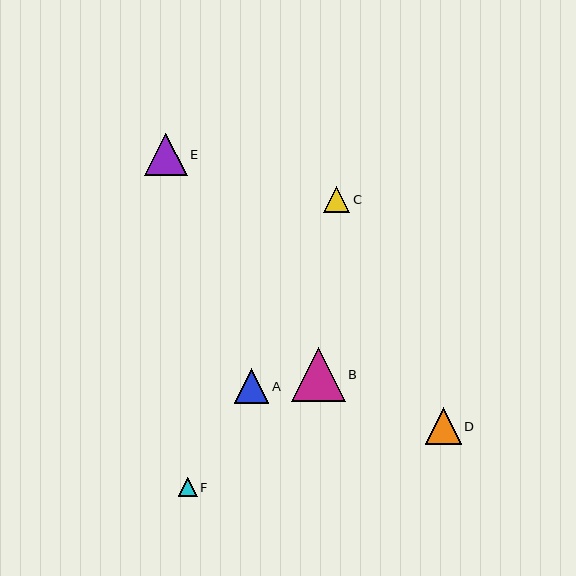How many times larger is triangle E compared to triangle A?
Triangle E is approximately 1.2 times the size of triangle A.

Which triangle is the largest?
Triangle B is the largest with a size of approximately 54 pixels.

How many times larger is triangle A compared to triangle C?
Triangle A is approximately 1.3 times the size of triangle C.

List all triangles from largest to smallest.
From largest to smallest: B, E, D, A, C, F.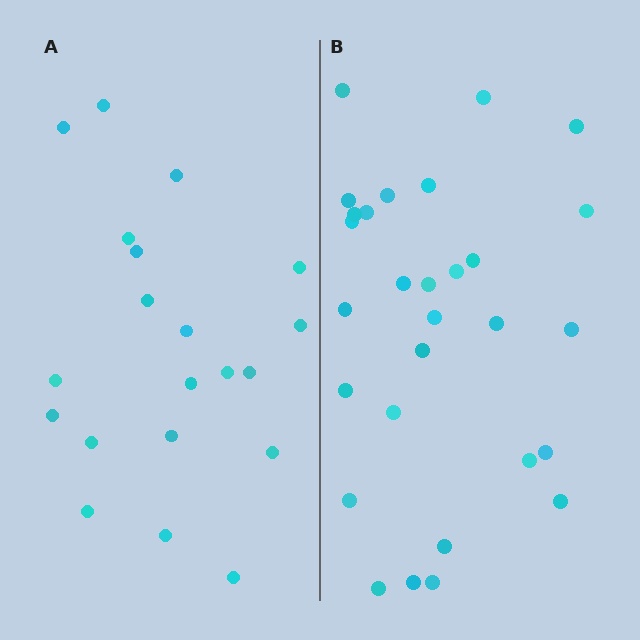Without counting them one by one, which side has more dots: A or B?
Region B (the right region) has more dots.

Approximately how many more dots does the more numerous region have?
Region B has roughly 8 or so more dots than region A.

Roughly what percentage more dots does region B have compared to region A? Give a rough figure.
About 45% more.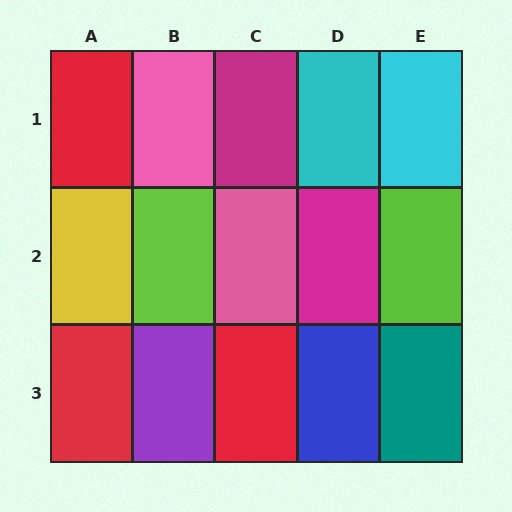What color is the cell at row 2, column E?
Lime.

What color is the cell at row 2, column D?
Magenta.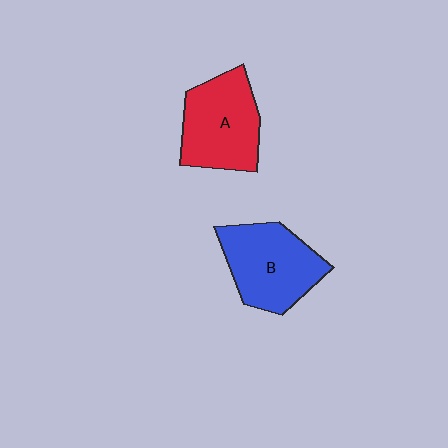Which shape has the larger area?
Shape B (blue).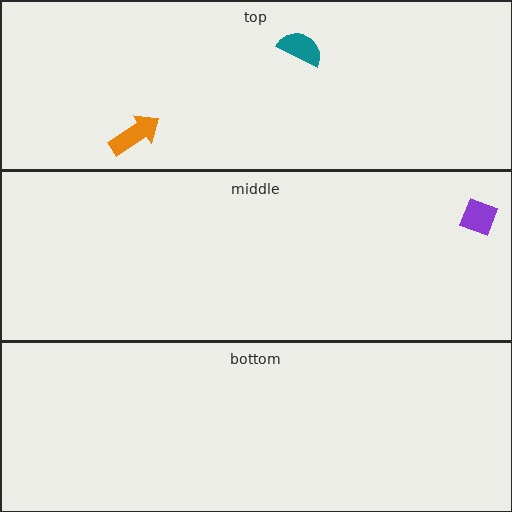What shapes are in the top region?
The teal semicircle, the orange arrow.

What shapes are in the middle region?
The purple diamond.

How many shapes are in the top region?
2.